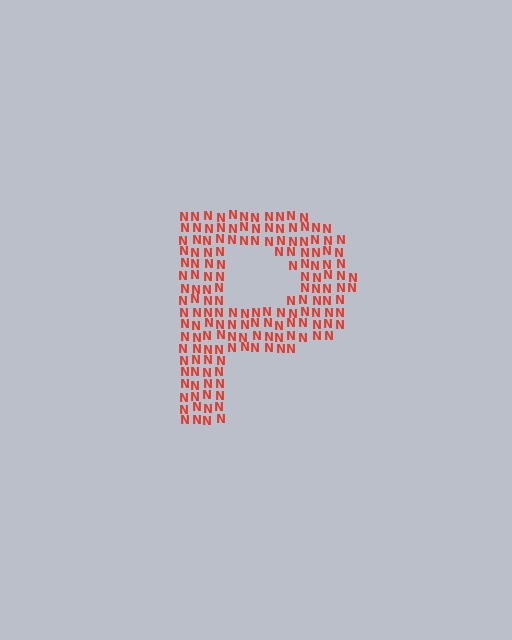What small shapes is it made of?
It is made of small letter N's.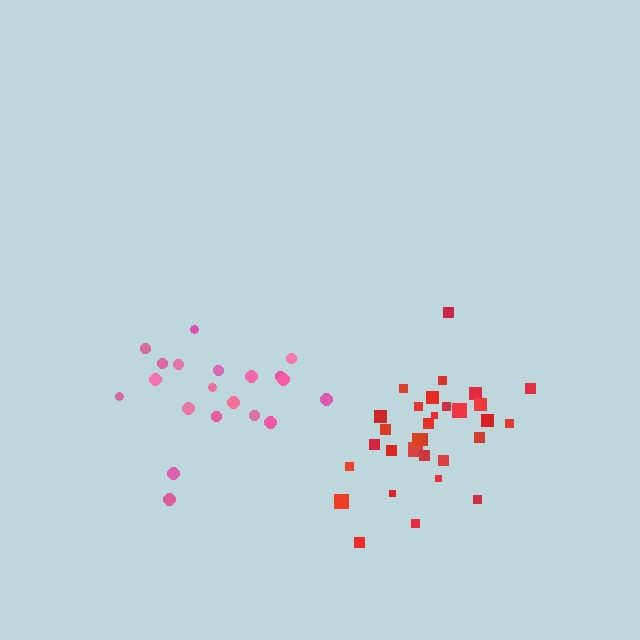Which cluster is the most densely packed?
Red.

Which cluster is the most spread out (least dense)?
Pink.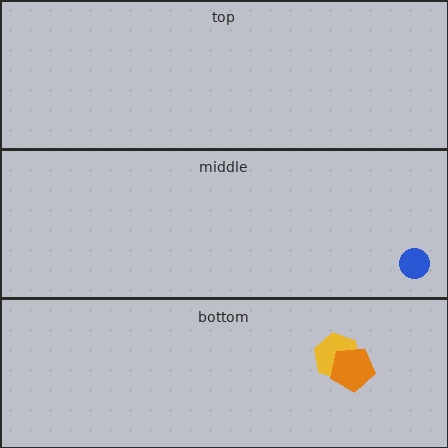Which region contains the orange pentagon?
The bottom region.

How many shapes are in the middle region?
1.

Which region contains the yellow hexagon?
The bottom region.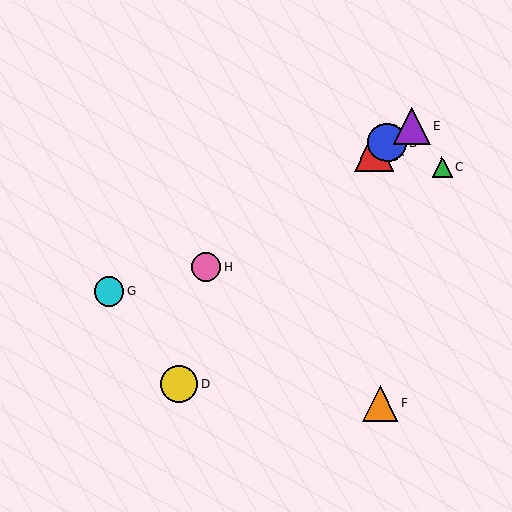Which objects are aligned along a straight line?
Objects A, B, E, H are aligned along a straight line.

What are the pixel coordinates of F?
Object F is at (380, 404).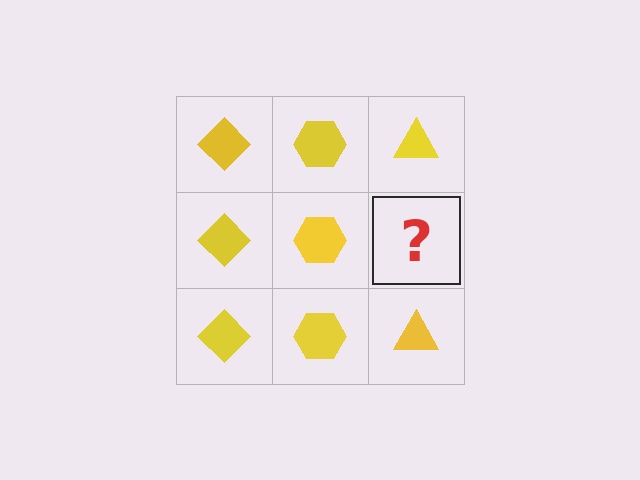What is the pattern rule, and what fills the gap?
The rule is that each column has a consistent shape. The gap should be filled with a yellow triangle.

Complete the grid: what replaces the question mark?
The question mark should be replaced with a yellow triangle.